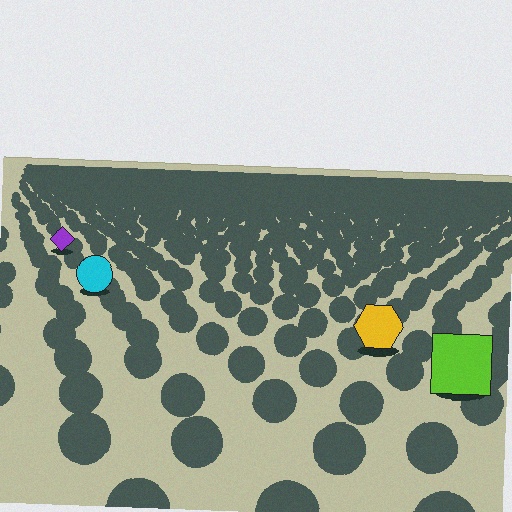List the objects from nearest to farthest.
From nearest to farthest: the lime square, the yellow hexagon, the cyan circle, the purple diamond.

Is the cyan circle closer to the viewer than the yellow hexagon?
No. The yellow hexagon is closer — you can tell from the texture gradient: the ground texture is coarser near it.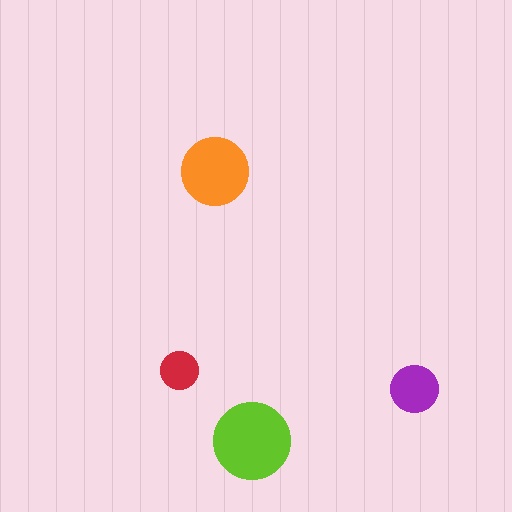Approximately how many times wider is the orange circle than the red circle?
About 2 times wider.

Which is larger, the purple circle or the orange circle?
The orange one.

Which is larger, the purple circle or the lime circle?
The lime one.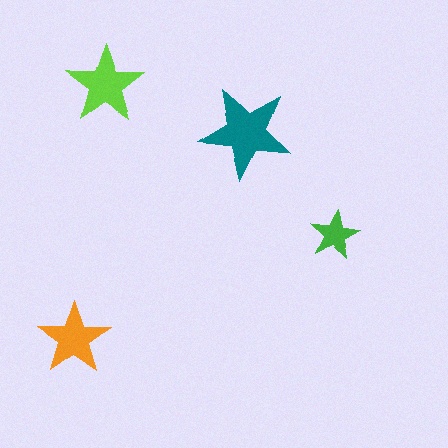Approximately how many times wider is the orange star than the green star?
About 1.5 times wider.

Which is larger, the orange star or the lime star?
The lime one.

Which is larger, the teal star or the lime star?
The teal one.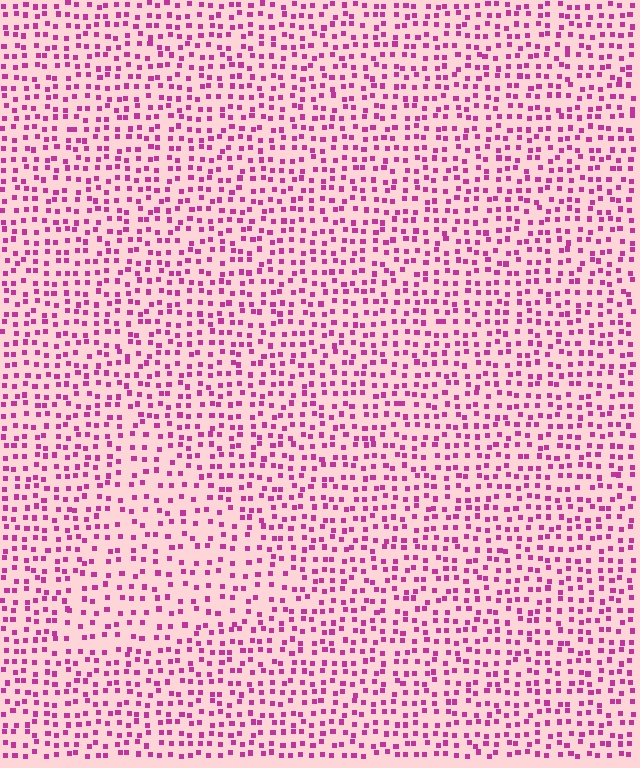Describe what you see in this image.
The image contains small magenta elements arranged at two different densities. A triangle-shaped region is visible where the elements are less densely packed than the surrounding area.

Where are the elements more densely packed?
The elements are more densely packed outside the triangle boundary.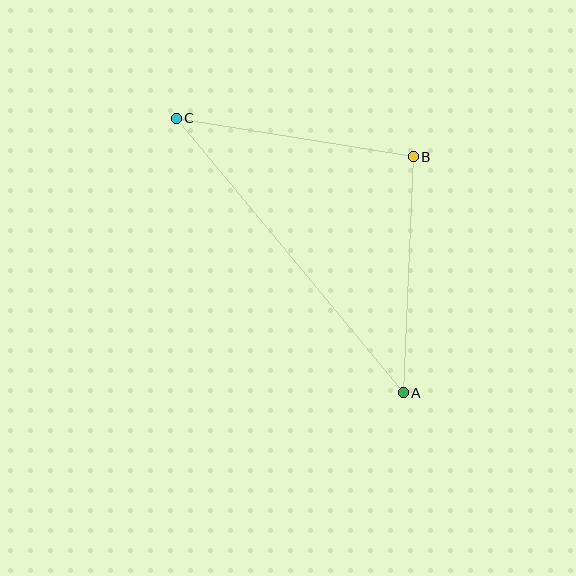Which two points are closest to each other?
Points A and B are closest to each other.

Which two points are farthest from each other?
Points A and C are farthest from each other.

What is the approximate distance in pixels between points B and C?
The distance between B and C is approximately 240 pixels.